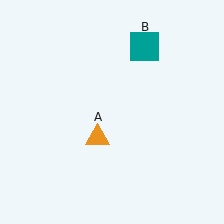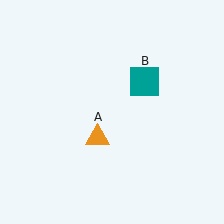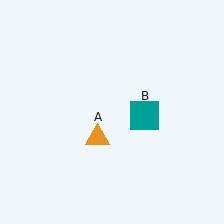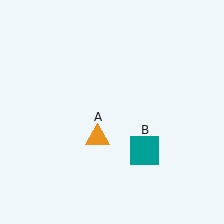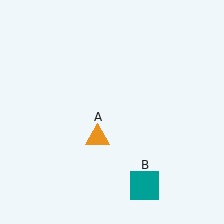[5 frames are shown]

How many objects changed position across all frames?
1 object changed position: teal square (object B).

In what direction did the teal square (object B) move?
The teal square (object B) moved down.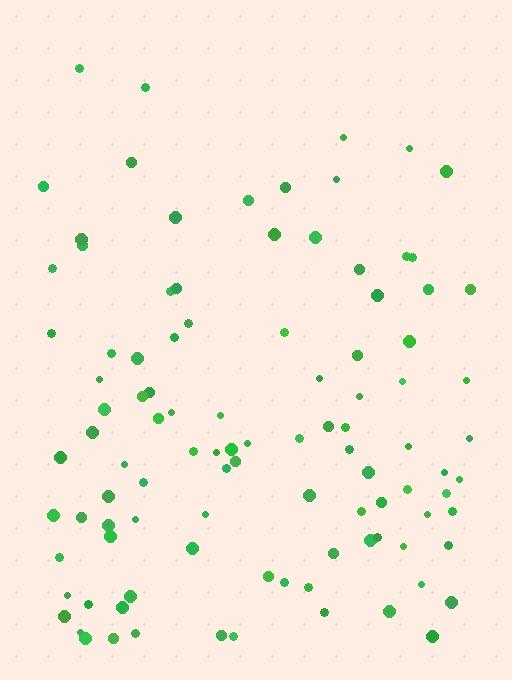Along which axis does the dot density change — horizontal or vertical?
Vertical.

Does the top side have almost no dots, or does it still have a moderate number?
Still a moderate number, just noticeably fewer than the bottom.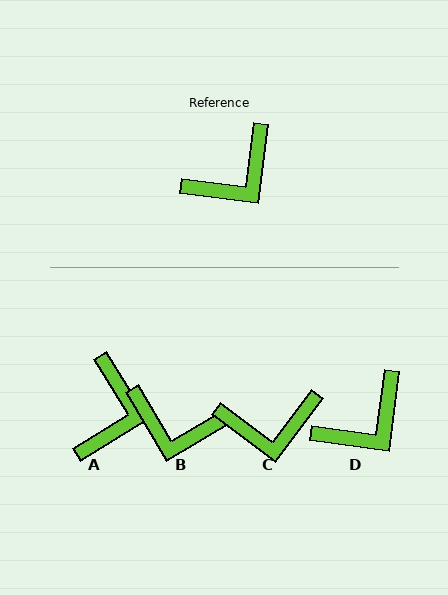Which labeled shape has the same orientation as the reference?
D.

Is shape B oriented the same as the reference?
No, it is off by about 52 degrees.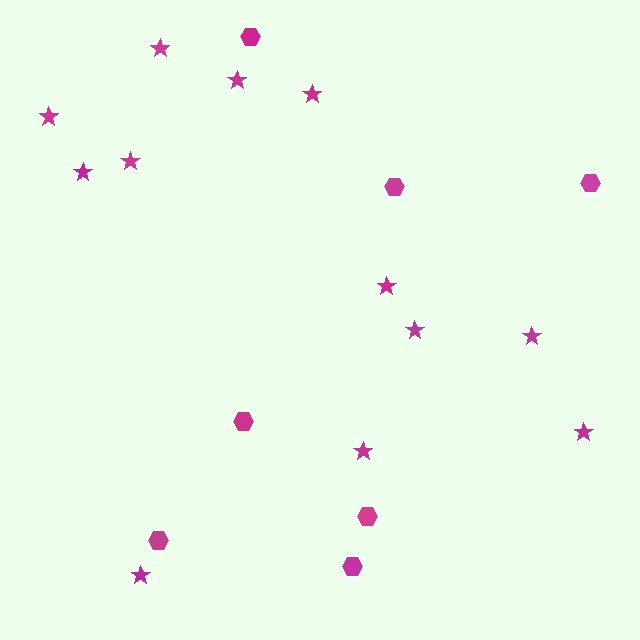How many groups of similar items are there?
There are 2 groups: one group of stars (12) and one group of hexagons (7).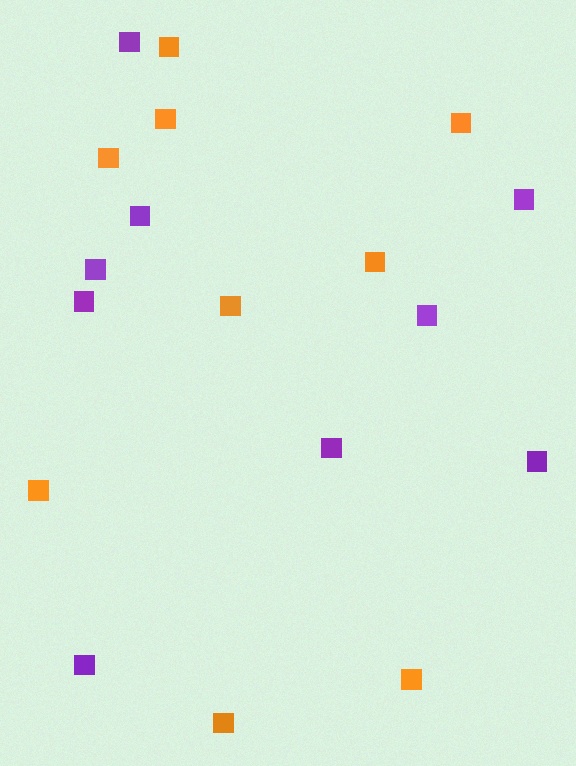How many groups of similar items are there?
There are 2 groups: one group of purple squares (9) and one group of orange squares (9).